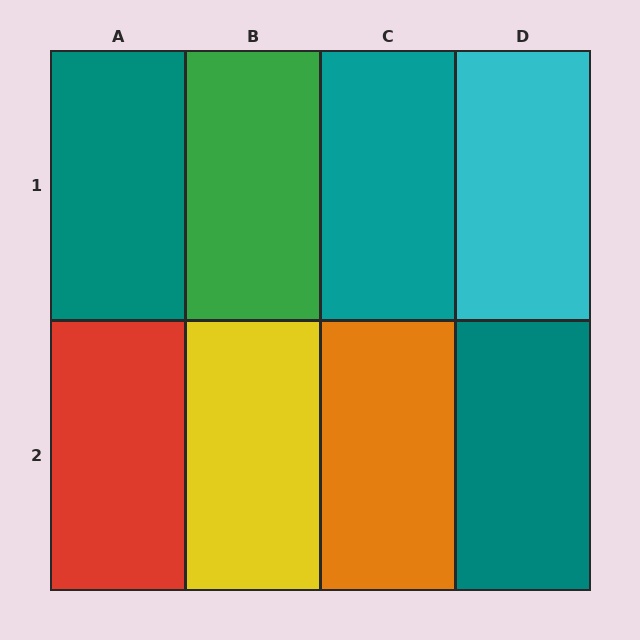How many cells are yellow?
1 cell is yellow.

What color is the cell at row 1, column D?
Cyan.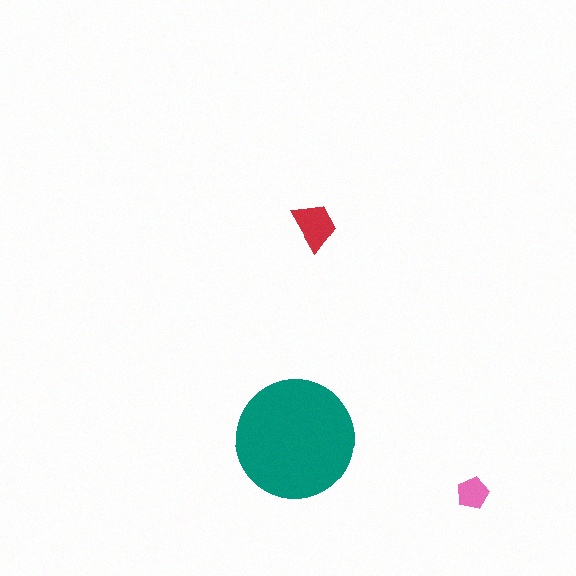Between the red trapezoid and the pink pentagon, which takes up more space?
The red trapezoid.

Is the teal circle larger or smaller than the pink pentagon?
Larger.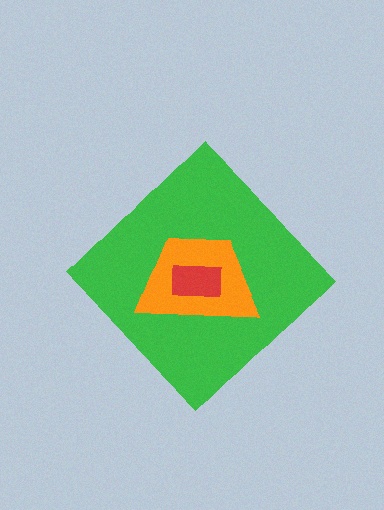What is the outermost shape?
The green diamond.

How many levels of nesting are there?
3.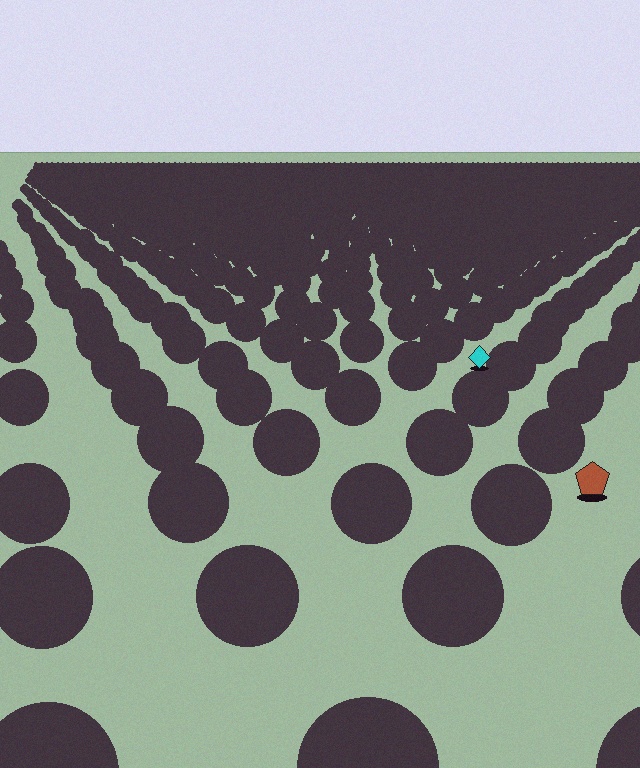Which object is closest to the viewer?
The brown pentagon is closest. The texture marks near it are larger and more spread out.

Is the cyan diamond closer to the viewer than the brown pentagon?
No. The brown pentagon is closer — you can tell from the texture gradient: the ground texture is coarser near it.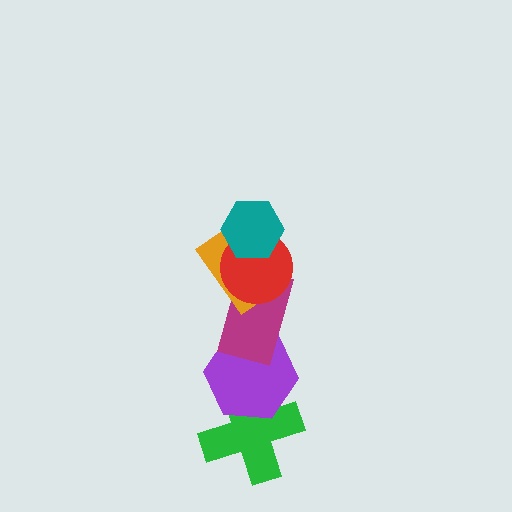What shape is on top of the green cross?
The purple hexagon is on top of the green cross.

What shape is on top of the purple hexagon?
The magenta rectangle is on top of the purple hexagon.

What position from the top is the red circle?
The red circle is 2nd from the top.